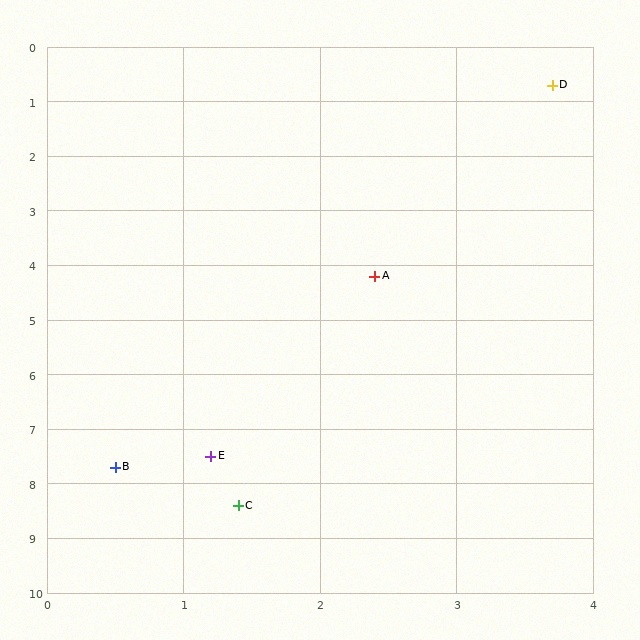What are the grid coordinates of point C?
Point C is at approximately (1.4, 8.4).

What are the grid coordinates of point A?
Point A is at approximately (2.4, 4.2).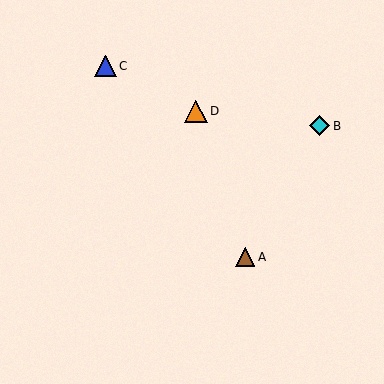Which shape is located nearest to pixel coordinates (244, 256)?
The brown triangle (labeled A) at (245, 257) is nearest to that location.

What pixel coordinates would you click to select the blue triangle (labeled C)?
Click at (106, 66) to select the blue triangle C.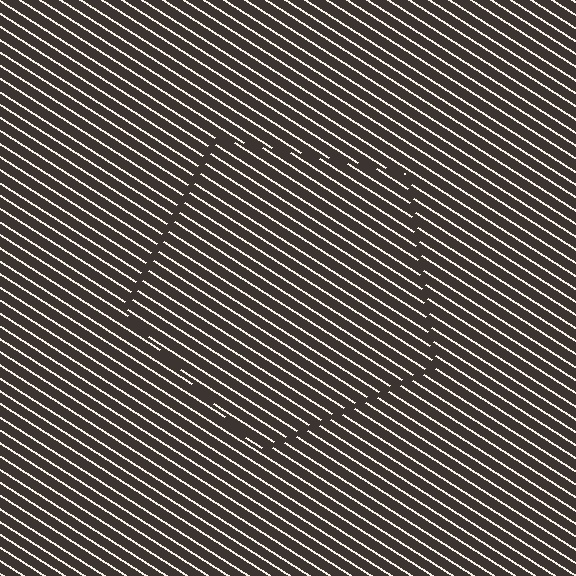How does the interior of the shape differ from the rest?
The interior of the shape contains the same grating, shifted by half a period — the contour is defined by the phase discontinuity where line-ends from the inner and outer gratings abut.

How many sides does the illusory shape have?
5 sides — the line-ends trace a pentagon.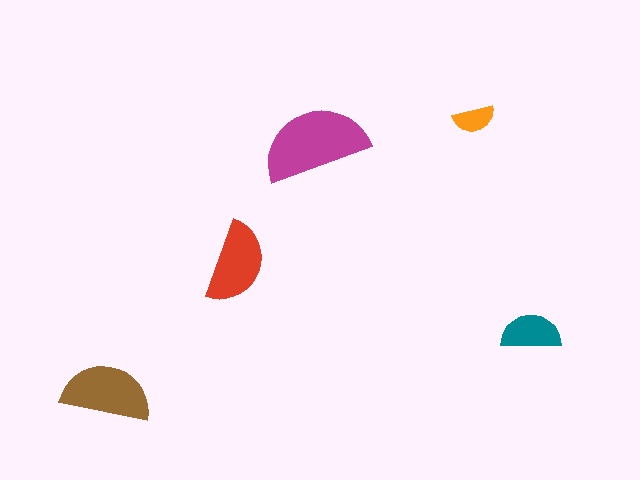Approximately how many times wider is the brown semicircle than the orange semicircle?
About 2 times wider.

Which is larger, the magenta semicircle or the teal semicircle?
The magenta one.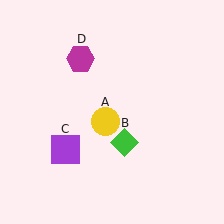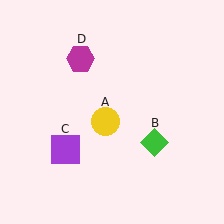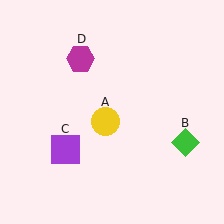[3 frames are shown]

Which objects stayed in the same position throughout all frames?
Yellow circle (object A) and purple square (object C) and magenta hexagon (object D) remained stationary.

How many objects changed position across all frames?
1 object changed position: green diamond (object B).